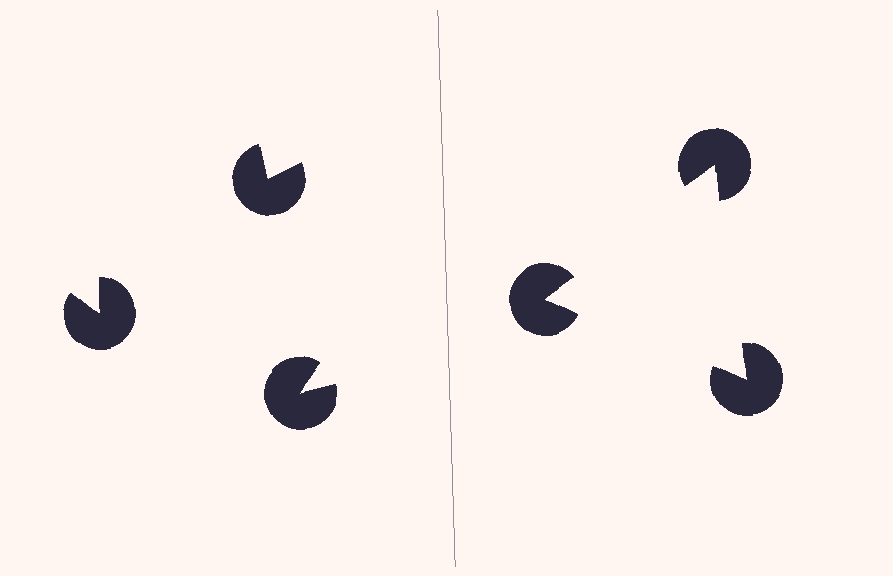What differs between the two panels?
The pac-man discs are positioned identically on both sides; only the wedge orientations differ. On the right they align to a triangle; on the left they are misaligned.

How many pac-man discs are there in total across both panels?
6 — 3 on each side.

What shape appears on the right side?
An illusory triangle.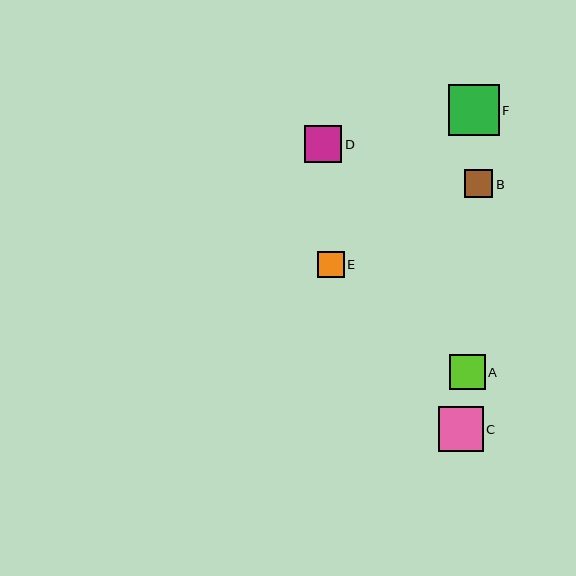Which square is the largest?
Square F is the largest with a size of approximately 51 pixels.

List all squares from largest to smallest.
From largest to smallest: F, C, D, A, B, E.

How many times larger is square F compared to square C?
Square F is approximately 1.1 times the size of square C.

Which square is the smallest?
Square E is the smallest with a size of approximately 27 pixels.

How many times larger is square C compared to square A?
Square C is approximately 1.3 times the size of square A.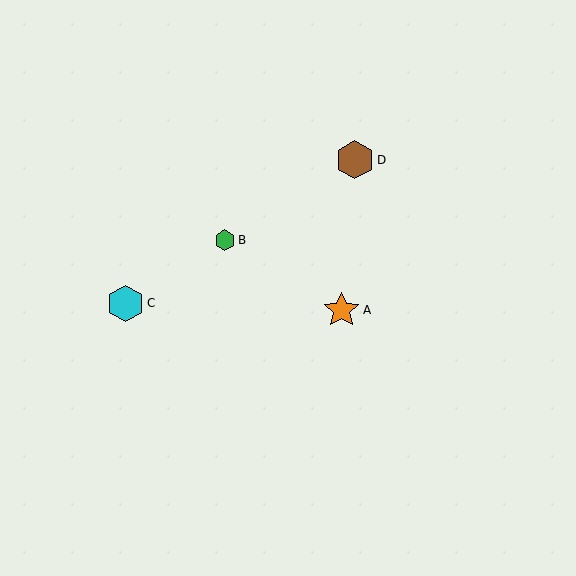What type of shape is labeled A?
Shape A is an orange star.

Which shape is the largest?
The brown hexagon (labeled D) is the largest.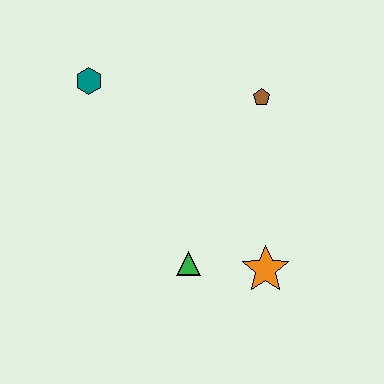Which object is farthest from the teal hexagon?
The orange star is farthest from the teal hexagon.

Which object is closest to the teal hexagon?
The brown pentagon is closest to the teal hexagon.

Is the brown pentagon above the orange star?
Yes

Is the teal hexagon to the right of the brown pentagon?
No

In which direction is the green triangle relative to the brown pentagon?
The green triangle is below the brown pentagon.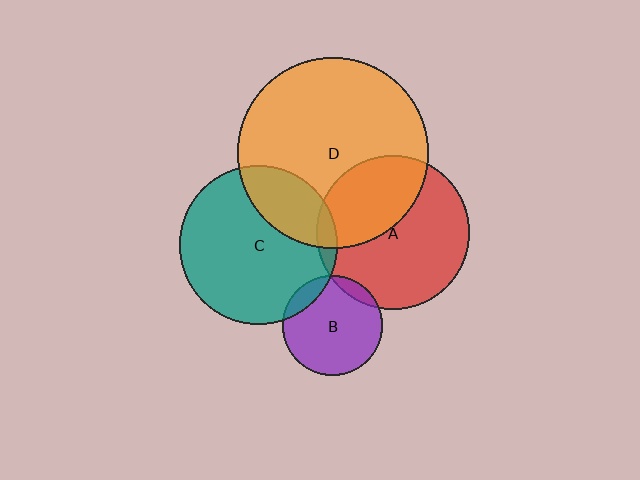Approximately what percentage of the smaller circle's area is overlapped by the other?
Approximately 10%.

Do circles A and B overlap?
Yes.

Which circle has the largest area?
Circle D (orange).